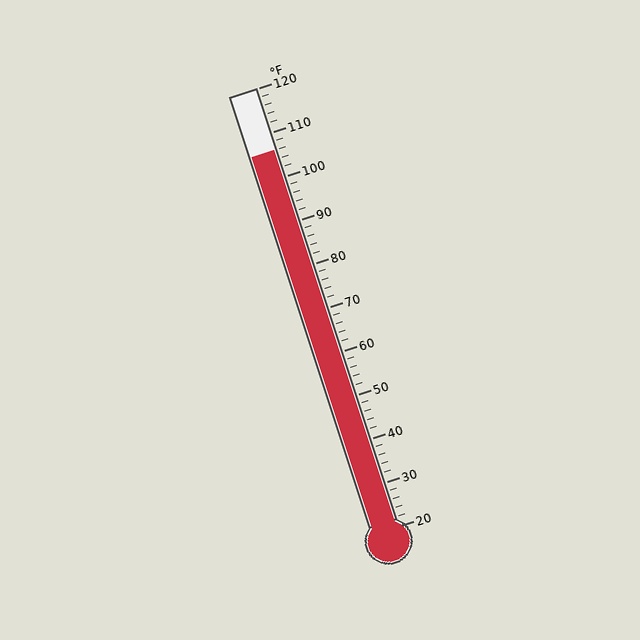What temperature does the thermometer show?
The thermometer shows approximately 106°F.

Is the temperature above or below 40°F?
The temperature is above 40°F.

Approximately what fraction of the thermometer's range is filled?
The thermometer is filled to approximately 85% of its range.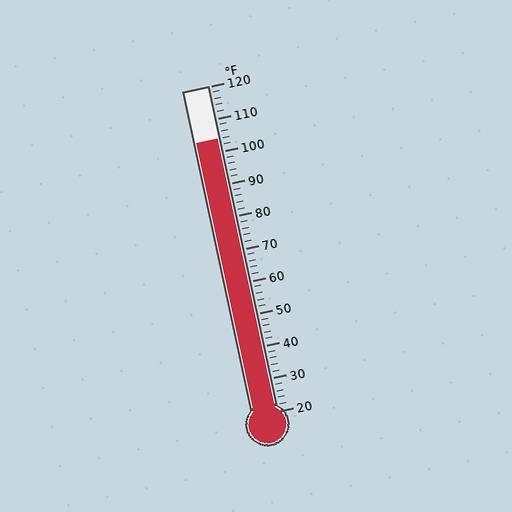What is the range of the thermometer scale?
The thermometer scale ranges from 20°F to 120°F.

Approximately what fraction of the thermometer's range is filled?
The thermometer is filled to approximately 85% of its range.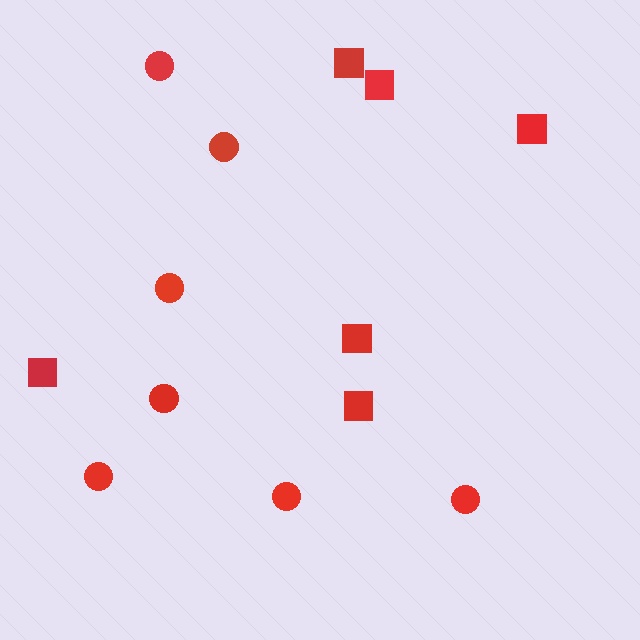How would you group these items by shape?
There are 2 groups: one group of circles (7) and one group of squares (6).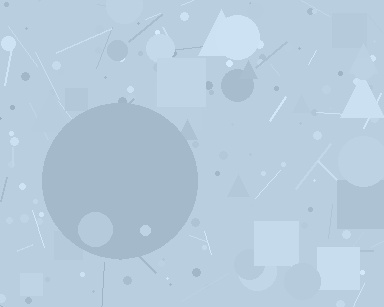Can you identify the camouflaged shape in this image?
The camouflaged shape is a circle.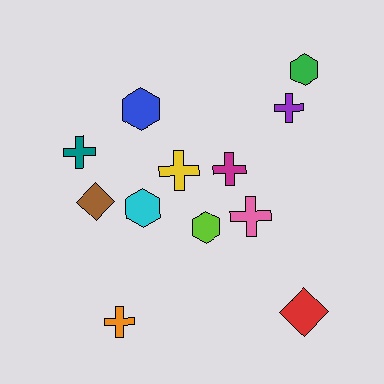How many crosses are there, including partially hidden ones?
There are 6 crosses.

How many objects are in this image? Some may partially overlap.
There are 12 objects.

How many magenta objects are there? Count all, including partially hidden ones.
There is 1 magenta object.